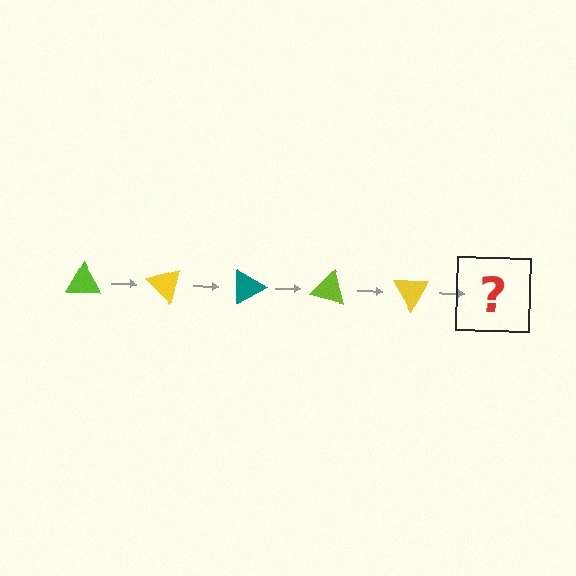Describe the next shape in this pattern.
It should be a teal triangle, rotated 225 degrees from the start.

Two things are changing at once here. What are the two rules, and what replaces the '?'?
The two rules are that it rotates 45 degrees each step and the color cycles through lime, yellow, and teal. The '?' should be a teal triangle, rotated 225 degrees from the start.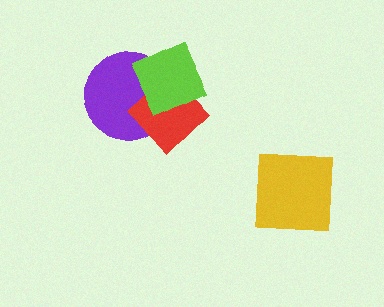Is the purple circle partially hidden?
Yes, it is partially covered by another shape.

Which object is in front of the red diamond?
The lime diamond is in front of the red diamond.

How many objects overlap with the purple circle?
2 objects overlap with the purple circle.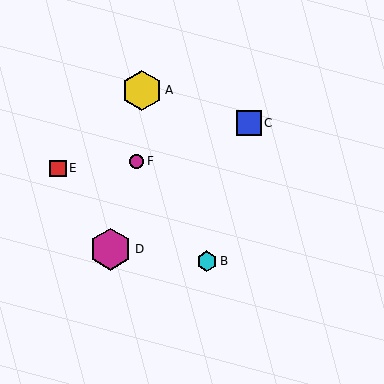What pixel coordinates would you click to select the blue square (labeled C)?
Click at (249, 123) to select the blue square C.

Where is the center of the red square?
The center of the red square is at (58, 168).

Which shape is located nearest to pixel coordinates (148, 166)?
The magenta circle (labeled F) at (137, 161) is nearest to that location.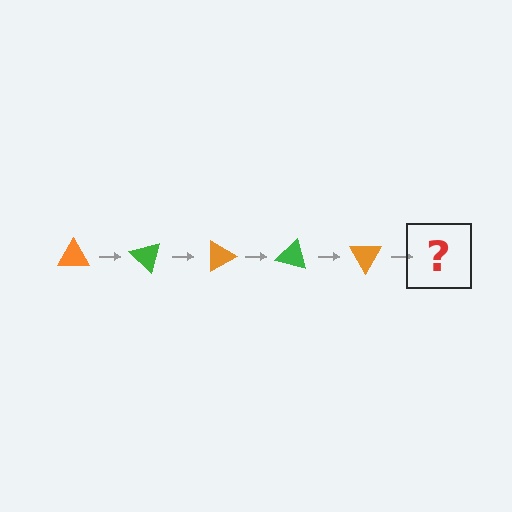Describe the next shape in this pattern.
It should be a green triangle, rotated 225 degrees from the start.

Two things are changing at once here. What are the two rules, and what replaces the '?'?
The two rules are that it rotates 45 degrees each step and the color cycles through orange and green. The '?' should be a green triangle, rotated 225 degrees from the start.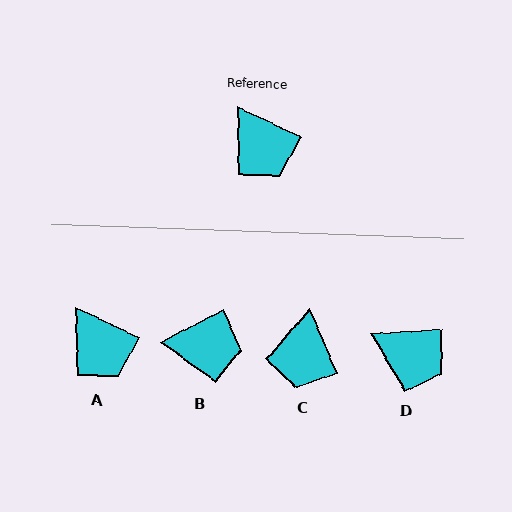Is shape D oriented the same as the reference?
No, it is off by about 28 degrees.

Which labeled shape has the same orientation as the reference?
A.